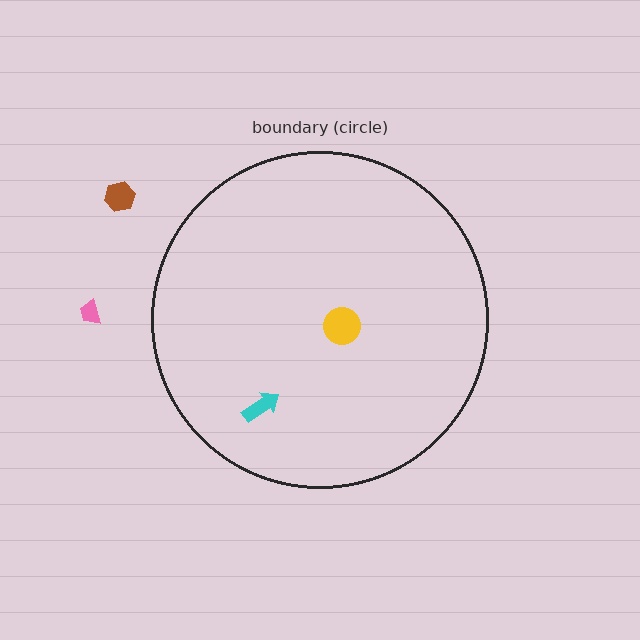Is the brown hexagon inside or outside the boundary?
Outside.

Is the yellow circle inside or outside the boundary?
Inside.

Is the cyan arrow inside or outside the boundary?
Inside.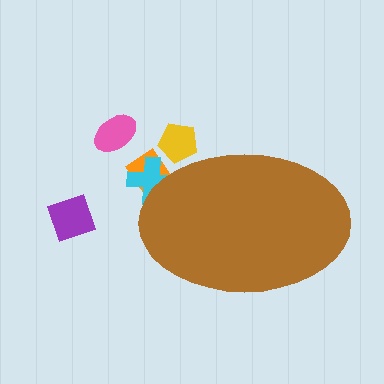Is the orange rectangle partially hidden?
Yes, the orange rectangle is partially hidden behind the brown ellipse.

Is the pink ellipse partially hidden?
No, the pink ellipse is fully visible.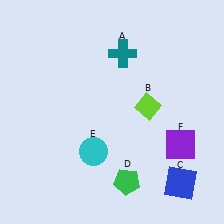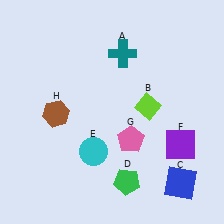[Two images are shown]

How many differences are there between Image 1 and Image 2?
There are 2 differences between the two images.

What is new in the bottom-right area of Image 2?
A pink pentagon (G) was added in the bottom-right area of Image 2.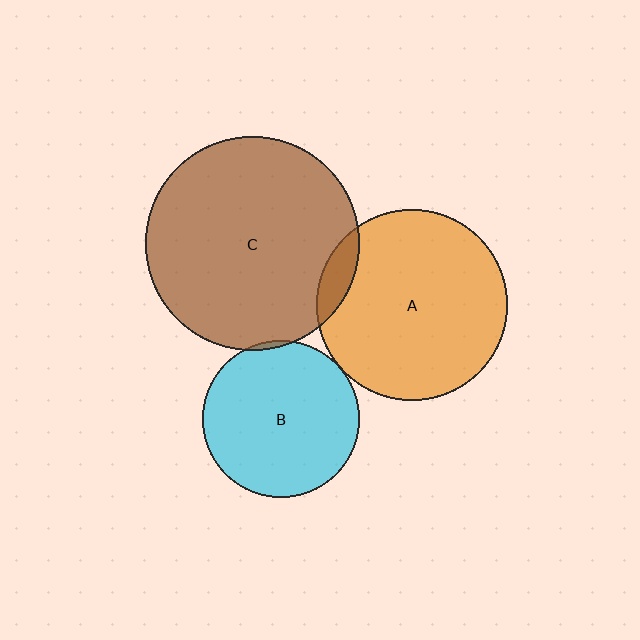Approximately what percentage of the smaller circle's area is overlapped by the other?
Approximately 10%.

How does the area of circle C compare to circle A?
Approximately 1.3 times.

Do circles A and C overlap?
Yes.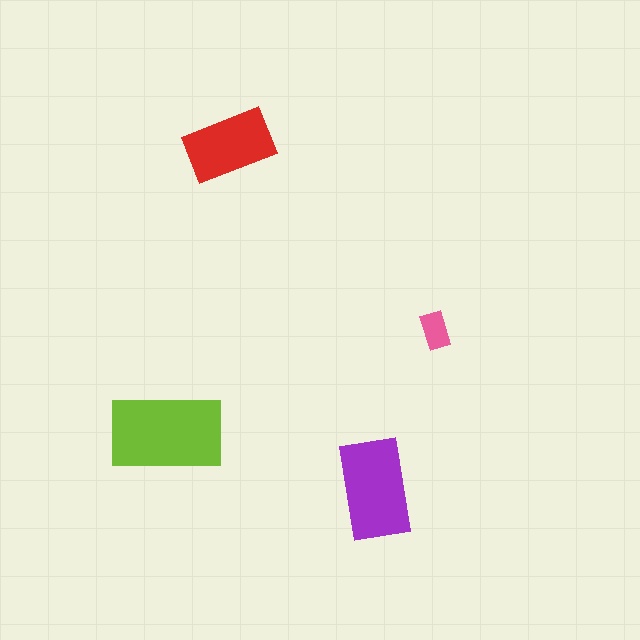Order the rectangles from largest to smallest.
the lime one, the purple one, the red one, the pink one.